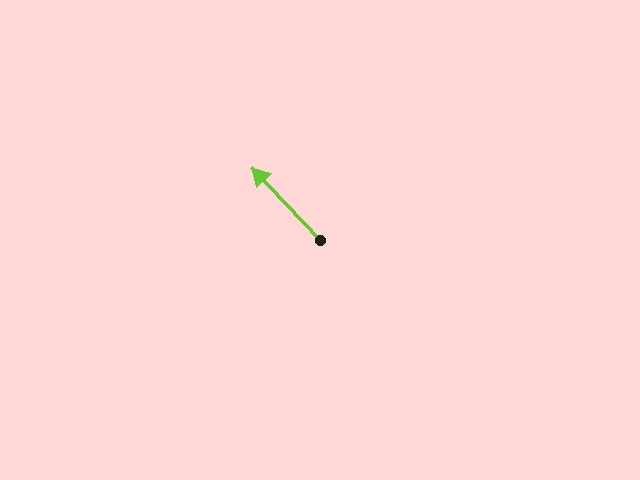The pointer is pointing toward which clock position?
Roughly 11 o'clock.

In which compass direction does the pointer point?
Northwest.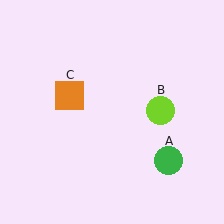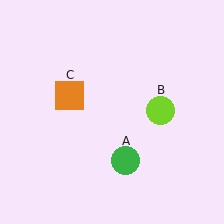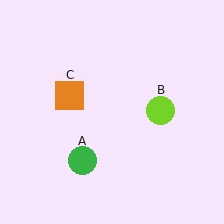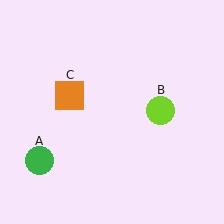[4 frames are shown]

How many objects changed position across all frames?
1 object changed position: green circle (object A).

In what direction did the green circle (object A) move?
The green circle (object A) moved left.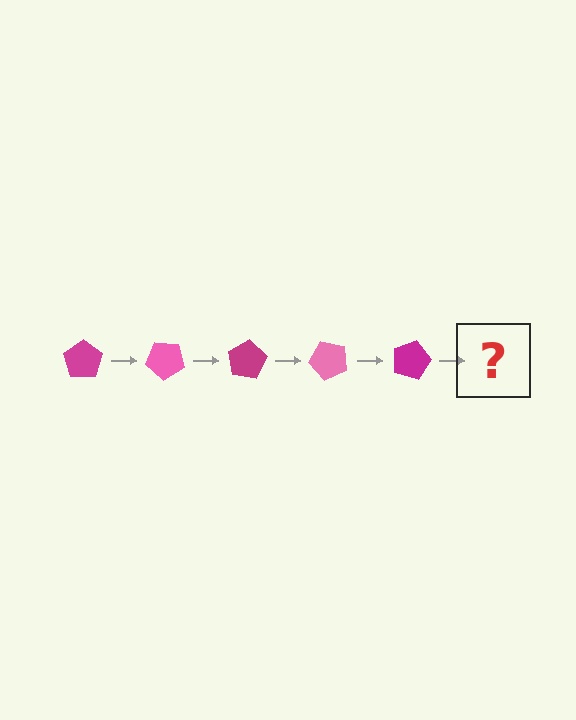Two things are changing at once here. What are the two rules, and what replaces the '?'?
The two rules are that it rotates 40 degrees each step and the color cycles through magenta and pink. The '?' should be a pink pentagon, rotated 200 degrees from the start.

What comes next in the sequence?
The next element should be a pink pentagon, rotated 200 degrees from the start.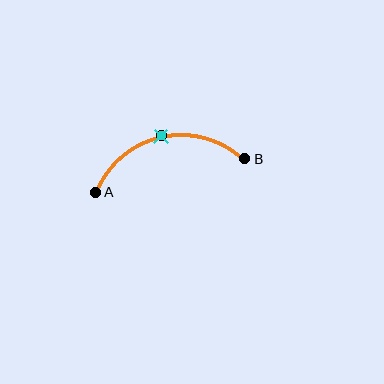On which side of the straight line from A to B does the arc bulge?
The arc bulges above the straight line connecting A and B.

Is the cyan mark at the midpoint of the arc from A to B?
Yes. The cyan mark lies on the arc at equal arc-length from both A and B — it is the arc midpoint.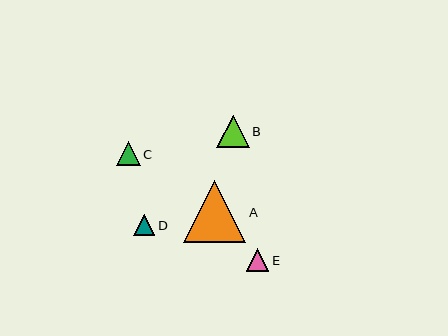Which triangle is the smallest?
Triangle D is the smallest with a size of approximately 21 pixels.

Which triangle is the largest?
Triangle A is the largest with a size of approximately 62 pixels.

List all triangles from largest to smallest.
From largest to smallest: A, B, C, E, D.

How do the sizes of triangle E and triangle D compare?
Triangle E and triangle D are approximately the same size.